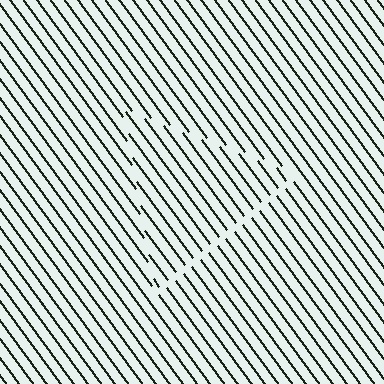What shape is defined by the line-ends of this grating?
An illusory triangle. The interior of the shape contains the same grating, shifted by half a period — the contour is defined by the phase discontinuity where line-ends from the inner and outer gratings abut.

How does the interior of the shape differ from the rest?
The interior of the shape contains the same grating, shifted by half a period — the contour is defined by the phase discontinuity where line-ends from the inner and outer gratings abut.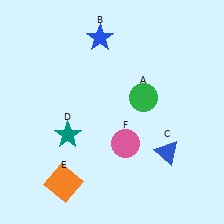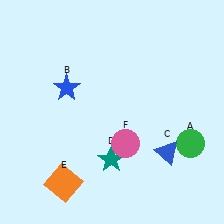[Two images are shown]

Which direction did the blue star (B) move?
The blue star (B) moved down.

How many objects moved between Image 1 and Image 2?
3 objects moved between the two images.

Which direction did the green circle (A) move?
The green circle (A) moved right.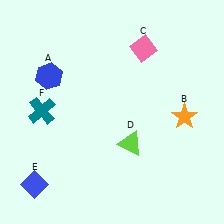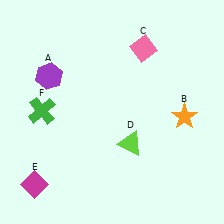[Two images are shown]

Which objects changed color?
A changed from blue to purple. E changed from blue to magenta. F changed from teal to green.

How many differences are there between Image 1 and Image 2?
There are 3 differences between the two images.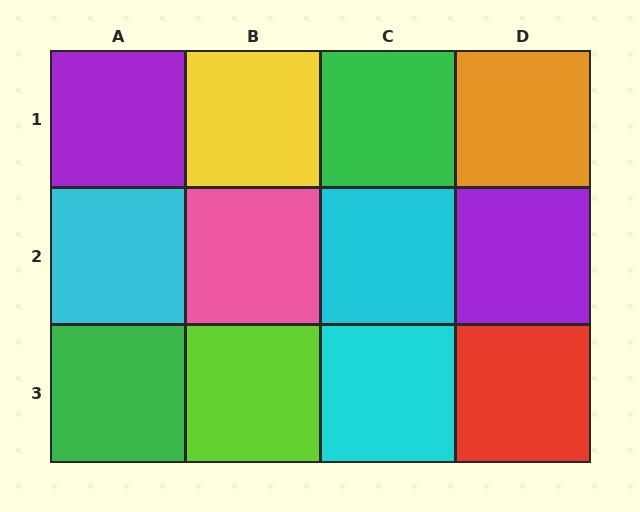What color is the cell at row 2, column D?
Purple.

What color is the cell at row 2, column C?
Cyan.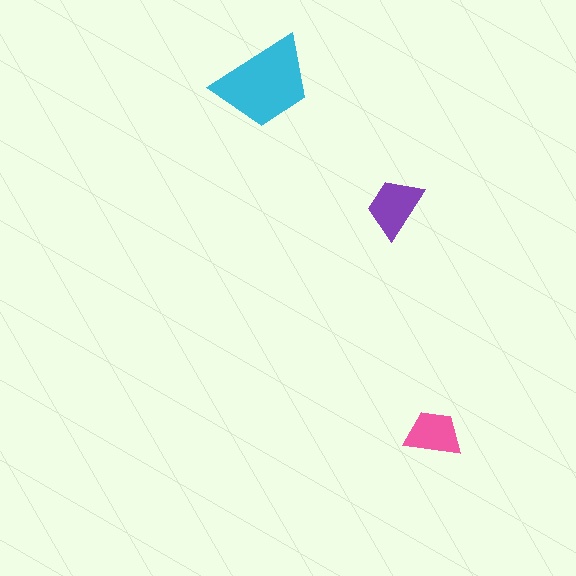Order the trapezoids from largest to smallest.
the cyan one, the purple one, the pink one.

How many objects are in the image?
There are 3 objects in the image.